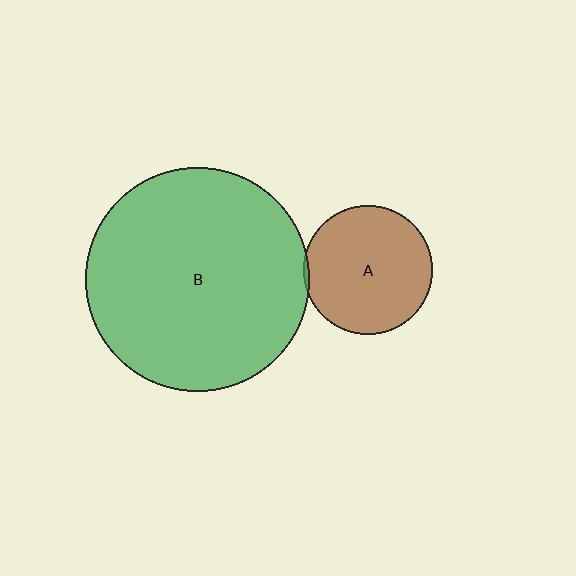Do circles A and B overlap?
Yes.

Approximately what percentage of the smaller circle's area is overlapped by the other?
Approximately 5%.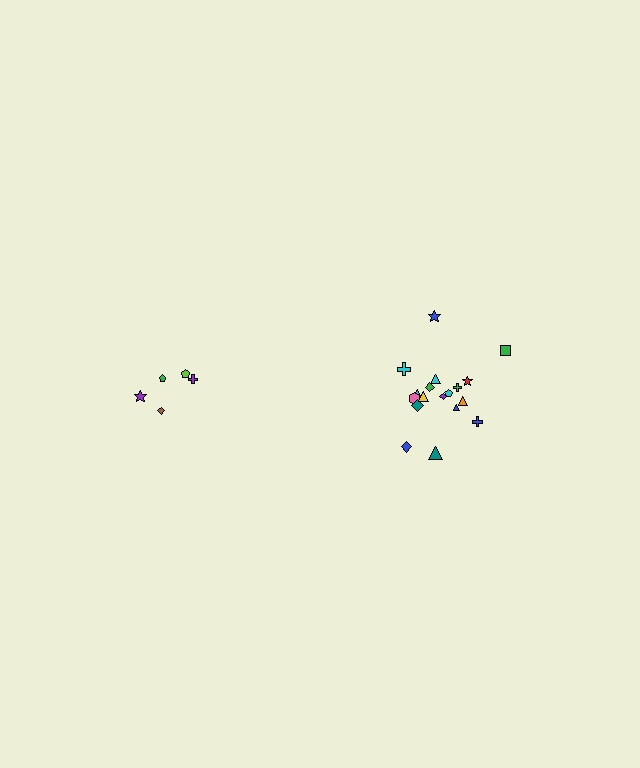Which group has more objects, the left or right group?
The right group.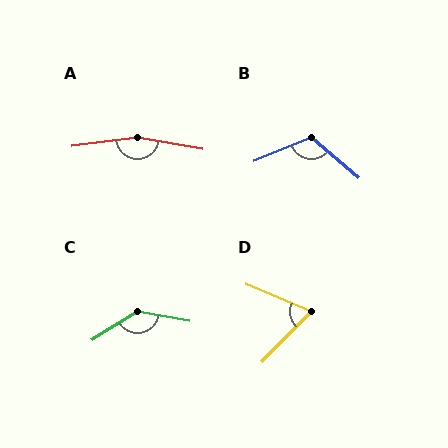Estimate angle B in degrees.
Approximately 117 degrees.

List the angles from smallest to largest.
D (69°), B (117°), C (138°), A (163°).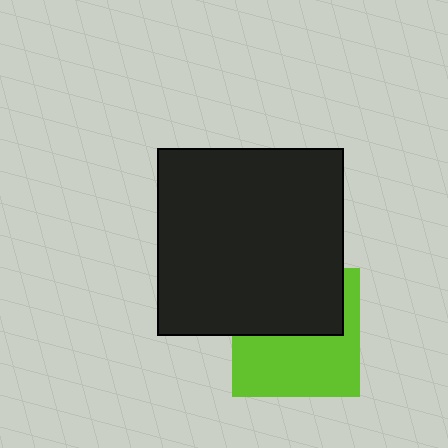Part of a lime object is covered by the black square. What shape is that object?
It is a square.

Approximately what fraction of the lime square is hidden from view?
Roughly 46% of the lime square is hidden behind the black square.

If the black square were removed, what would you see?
You would see the complete lime square.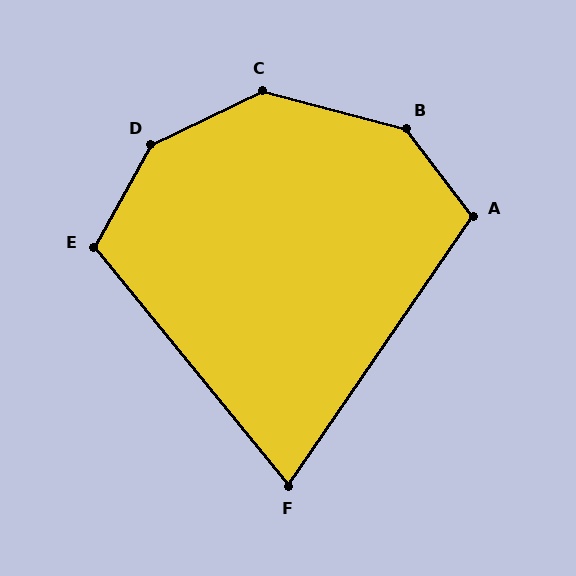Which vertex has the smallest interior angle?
F, at approximately 74 degrees.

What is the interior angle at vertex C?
Approximately 140 degrees (obtuse).